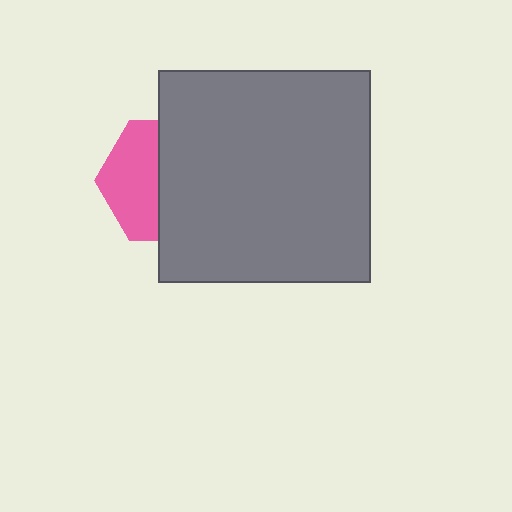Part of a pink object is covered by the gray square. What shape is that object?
It is a hexagon.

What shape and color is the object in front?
The object in front is a gray square.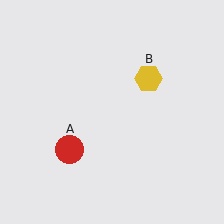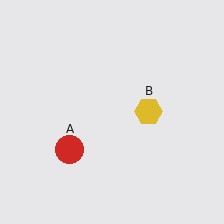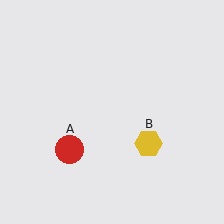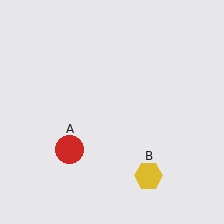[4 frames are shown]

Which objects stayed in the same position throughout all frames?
Red circle (object A) remained stationary.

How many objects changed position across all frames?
1 object changed position: yellow hexagon (object B).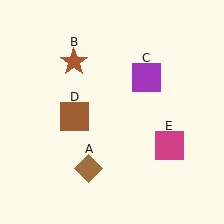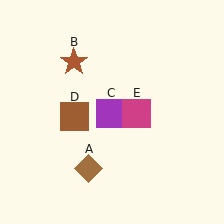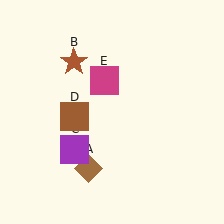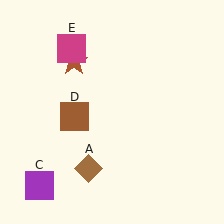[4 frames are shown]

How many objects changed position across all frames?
2 objects changed position: purple square (object C), magenta square (object E).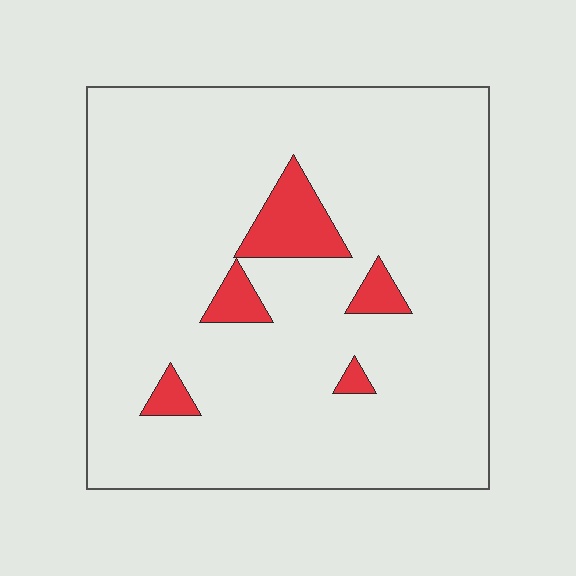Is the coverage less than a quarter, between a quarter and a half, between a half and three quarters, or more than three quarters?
Less than a quarter.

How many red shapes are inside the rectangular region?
5.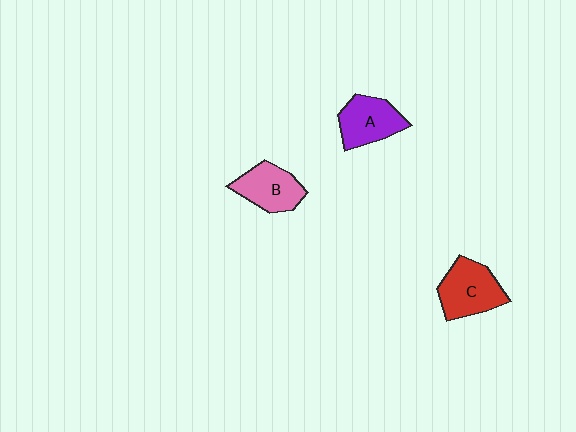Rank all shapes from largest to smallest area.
From largest to smallest: C (red), A (purple), B (pink).